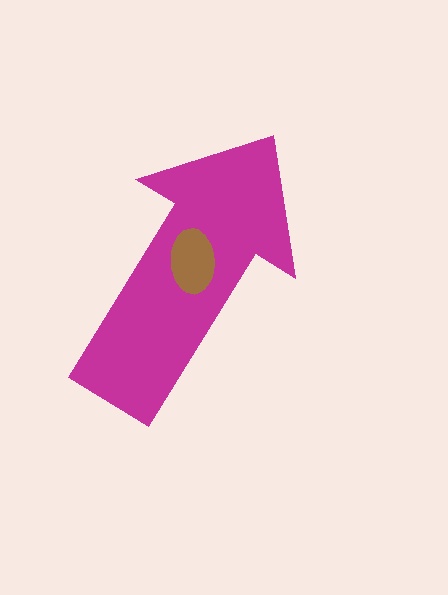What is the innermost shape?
The brown ellipse.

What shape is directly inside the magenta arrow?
The brown ellipse.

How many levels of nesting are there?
2.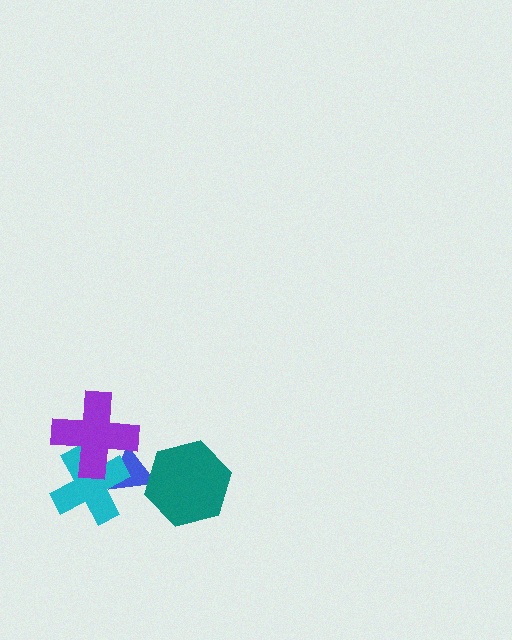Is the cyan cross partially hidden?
Yes, it is partially covered by another shape.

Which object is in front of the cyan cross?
The purple cross is in front of the cyan cross.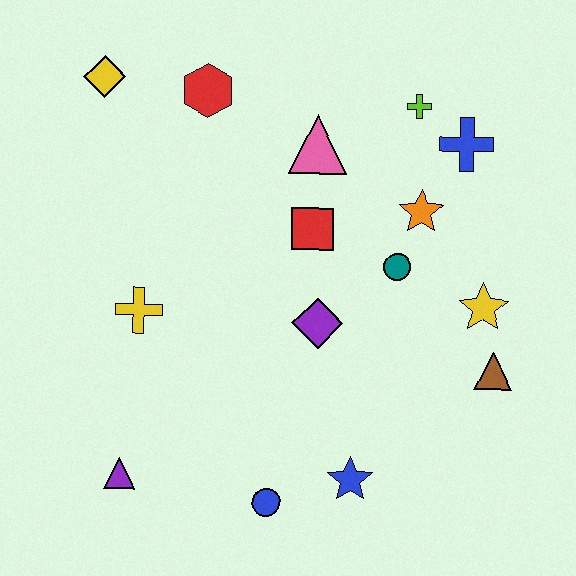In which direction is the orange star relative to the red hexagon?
The orange star is to the right of the red hexagon.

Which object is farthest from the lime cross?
The purple triangle is farthest from the lime cross.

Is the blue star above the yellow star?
No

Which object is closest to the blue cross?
The lime cross is closest to the blue cross.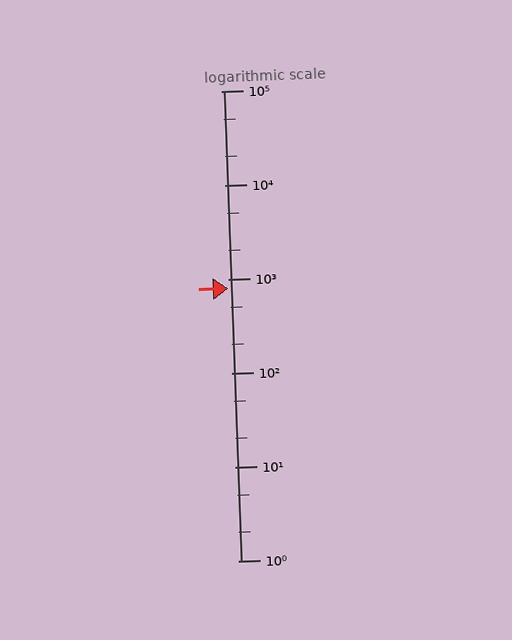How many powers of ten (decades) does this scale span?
The scale spans 5 decades, from 1 to 100000.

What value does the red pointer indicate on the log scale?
The pointer indicates approximately 790.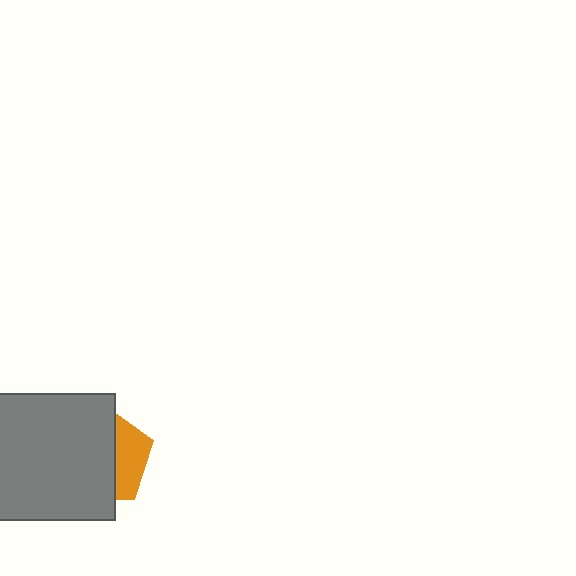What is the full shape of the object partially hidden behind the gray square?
The partially hidden object is an orange pentagon.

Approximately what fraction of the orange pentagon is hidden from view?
Roughly 66% of the orange pentagon is hidden behind the gray square.